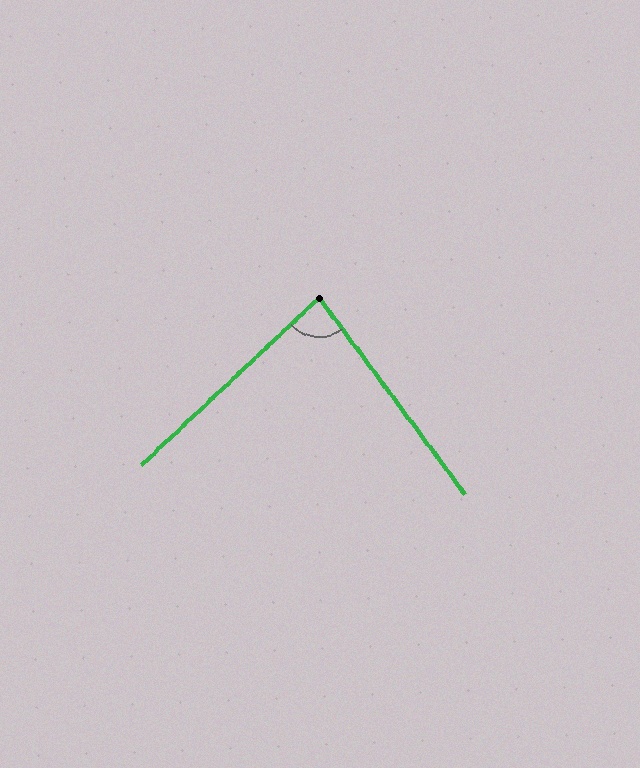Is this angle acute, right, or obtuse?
It is acute.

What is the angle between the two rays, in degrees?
Approximately 83 degrees.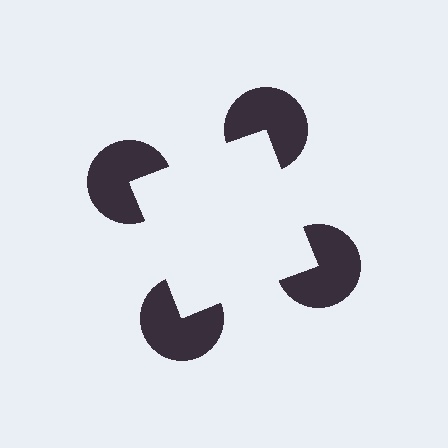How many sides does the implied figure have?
4 sides.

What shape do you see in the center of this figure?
An illusory square — its edges are inferred from the aligned wedge cuts in the pac-man discs, not physically drawn.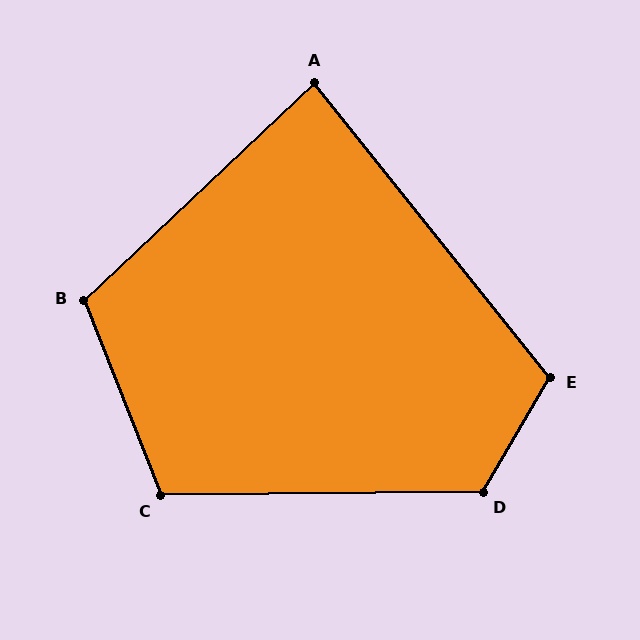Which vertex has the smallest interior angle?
A, at approximately 85 degrees.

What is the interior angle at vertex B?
Approximately 112 degrees (obtuse).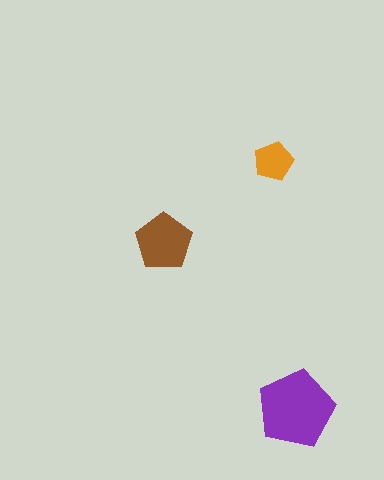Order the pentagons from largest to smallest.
the purple one, the brown one, the orange one.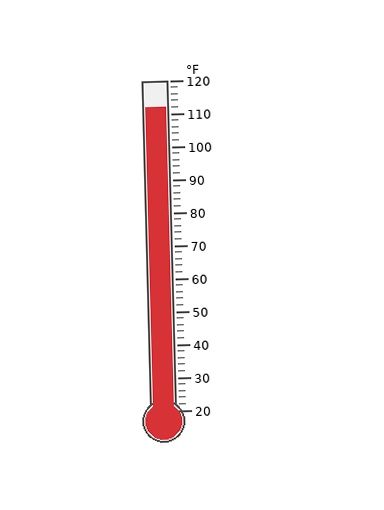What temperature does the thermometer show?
The thermometer shows approximately 112°F.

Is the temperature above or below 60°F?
The temperature is above 60°F.